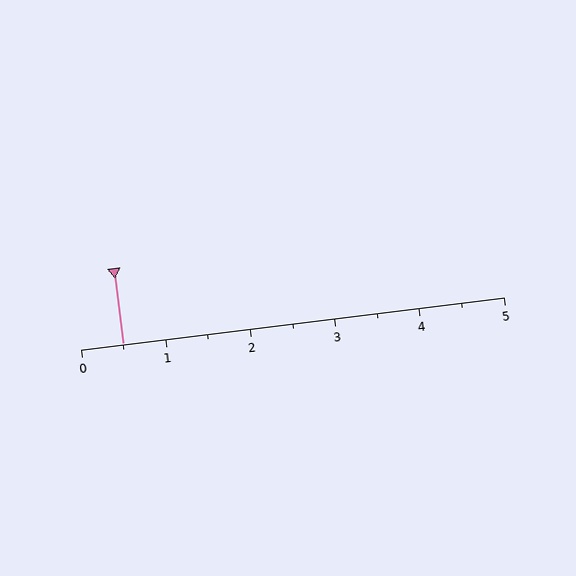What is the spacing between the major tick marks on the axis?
The major ticks are spaced 1 apart.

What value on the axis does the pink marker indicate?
The marker indicates approximately 0.5.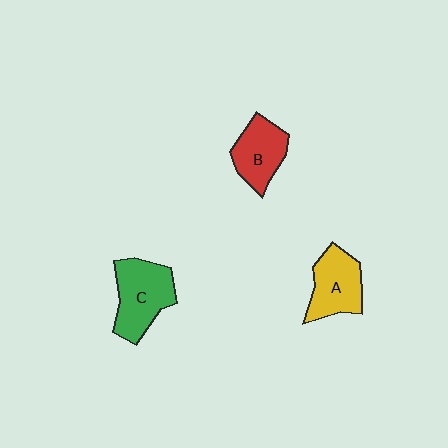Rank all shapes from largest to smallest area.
From largest to smallest: C (green), A (yellow), B (red).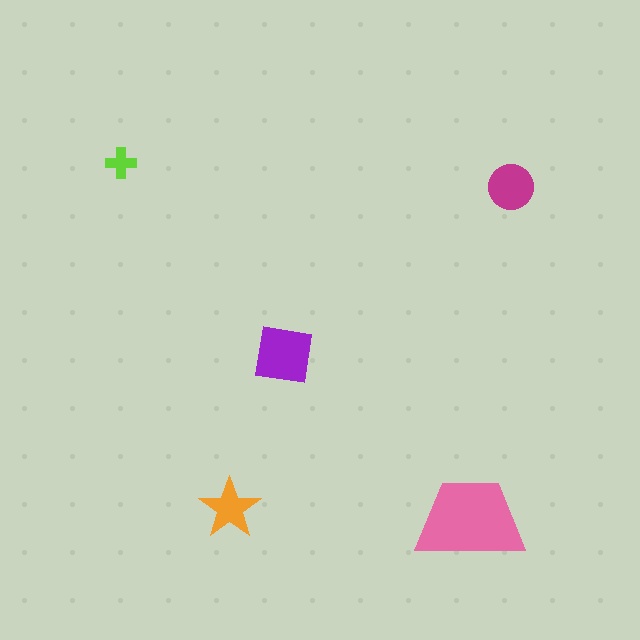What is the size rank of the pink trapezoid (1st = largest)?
1st.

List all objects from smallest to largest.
The lime cross, the orange star, the magenta circle, the purple square, the pink trapezoid.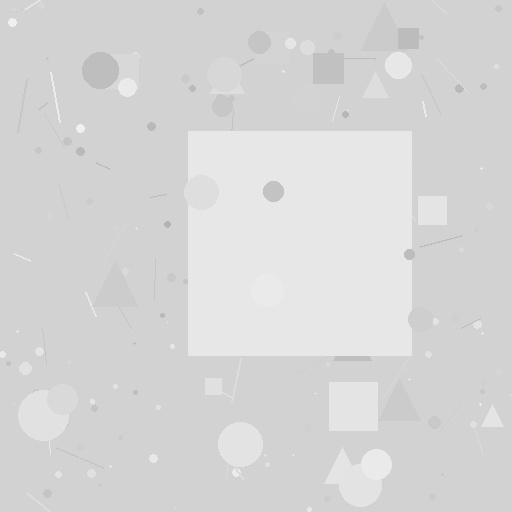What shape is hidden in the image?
A square is hidden in the image.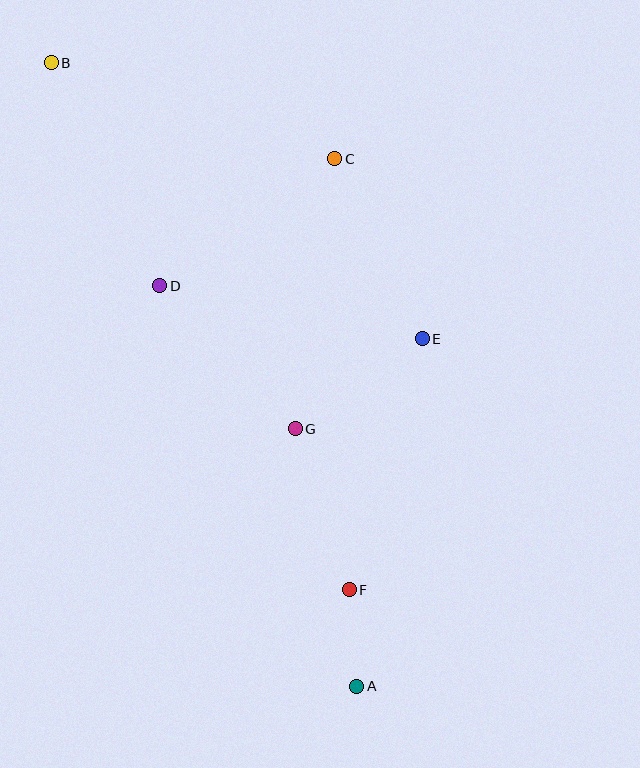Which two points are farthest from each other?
Points A and B are farthest from each other.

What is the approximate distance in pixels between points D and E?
The distance between D and E is approximately 268 pixels.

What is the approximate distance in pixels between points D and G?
The distance between D and G is approximately 197 pixels.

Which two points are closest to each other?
Points A and F are closest to each other.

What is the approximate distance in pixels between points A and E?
The distance between A and E is approximately 353 pixels.